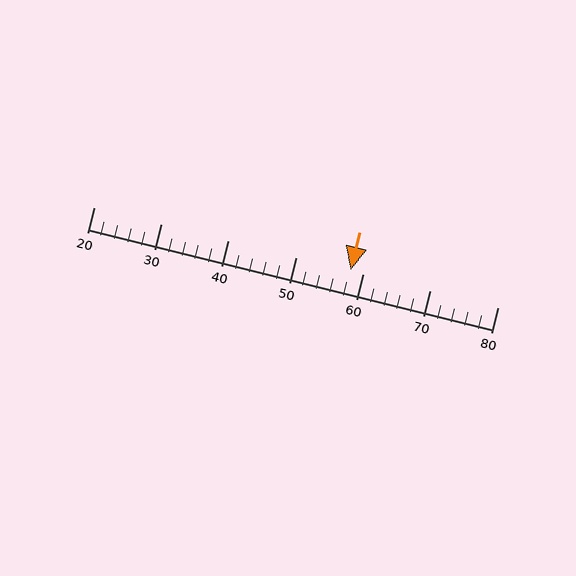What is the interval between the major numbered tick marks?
The major tick marks are spaced 10 units apart.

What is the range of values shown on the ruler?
The ruler shows values from 20 to 80.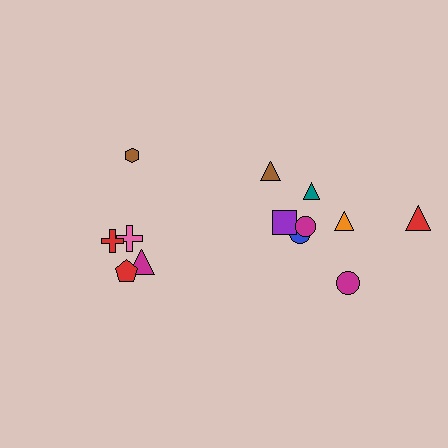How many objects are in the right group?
There are 8 objects.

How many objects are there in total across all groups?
There are 13 objects.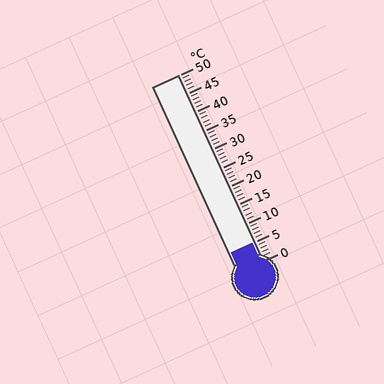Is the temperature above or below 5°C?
The temperature is at 5°C.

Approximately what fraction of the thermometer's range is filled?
The thermometer is filled to approximately 10% of its range.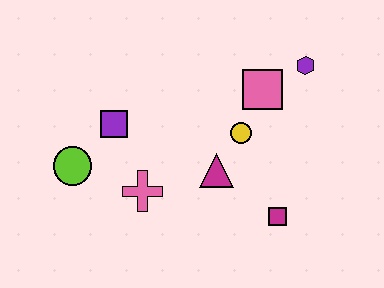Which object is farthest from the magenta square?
The lime circle is farthest from the magenta square.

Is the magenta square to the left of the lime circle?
No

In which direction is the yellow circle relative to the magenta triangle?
The yellow circle is above the magenta triangle.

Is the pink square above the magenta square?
Yes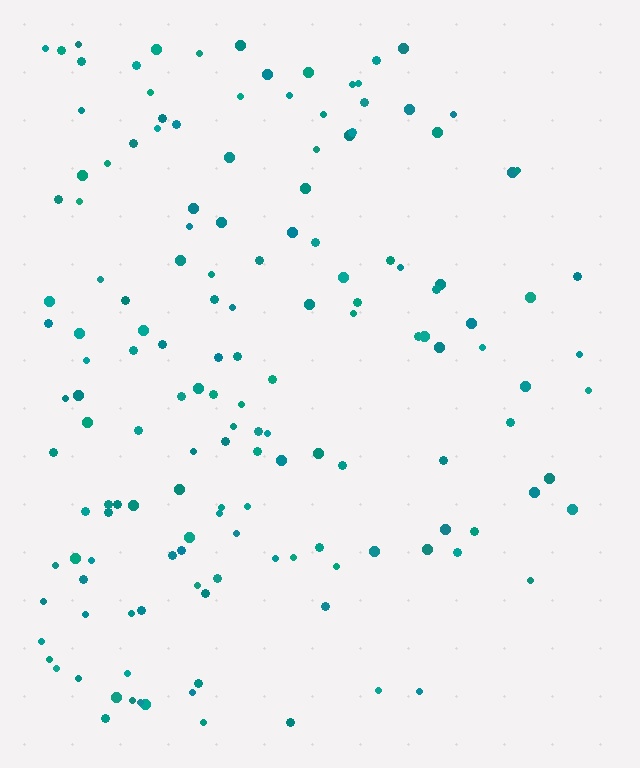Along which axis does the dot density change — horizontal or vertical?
Horizontal.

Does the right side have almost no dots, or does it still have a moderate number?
Still a moderate number, just noticeably fewer than the left.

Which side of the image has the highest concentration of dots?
The left.